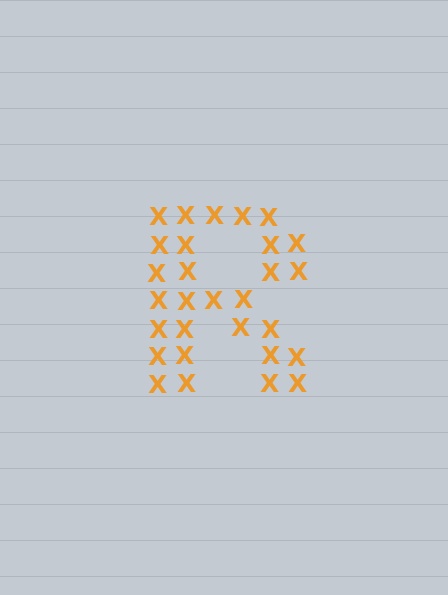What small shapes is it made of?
It is made of small letter X's.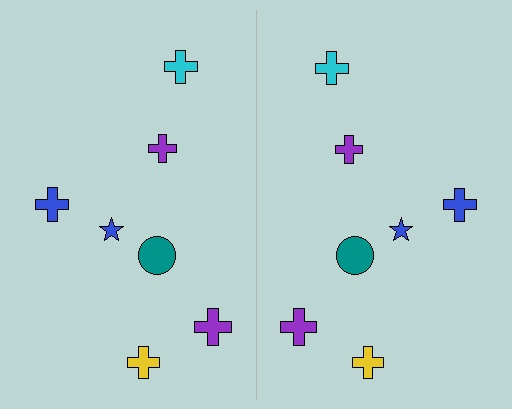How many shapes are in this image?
There are 14 shapes in this image.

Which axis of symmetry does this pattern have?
The pattern has a vertical axis of symmetry running through the center of the image.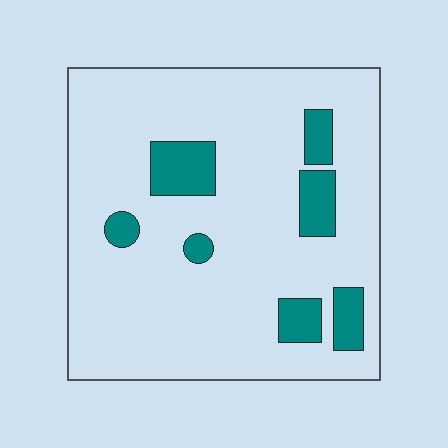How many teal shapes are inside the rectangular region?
7.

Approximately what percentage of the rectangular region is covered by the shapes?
Approximately 15%.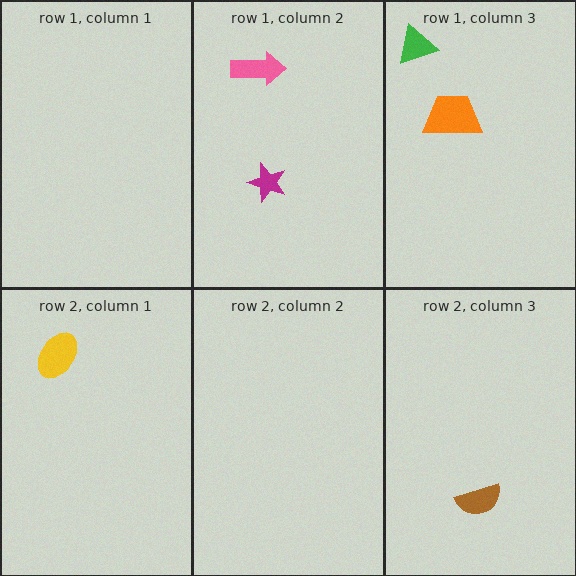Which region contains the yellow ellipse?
The row 2, column 1 region.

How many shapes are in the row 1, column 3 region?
2.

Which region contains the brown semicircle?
The row 2, column 3 region.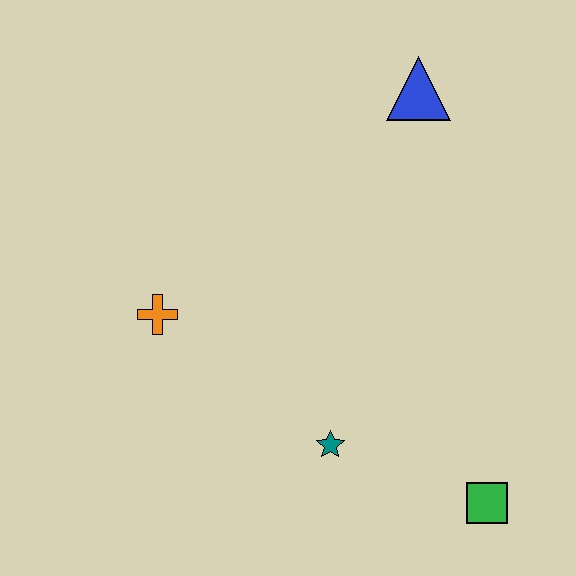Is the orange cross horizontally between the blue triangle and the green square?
No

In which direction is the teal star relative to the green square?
The teal star is to the left of the green square.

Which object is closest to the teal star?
The green square is closest to the teal star.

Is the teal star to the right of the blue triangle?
No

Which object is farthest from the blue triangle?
The green square is farthest from the blue triangle.